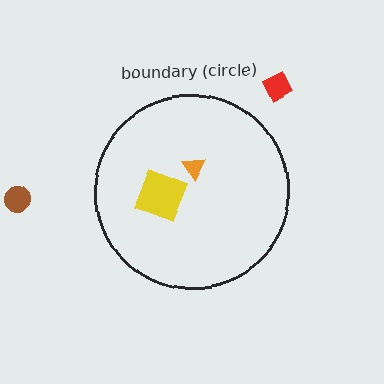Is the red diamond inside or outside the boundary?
Outside.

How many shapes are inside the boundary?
3 inside, 2 outside.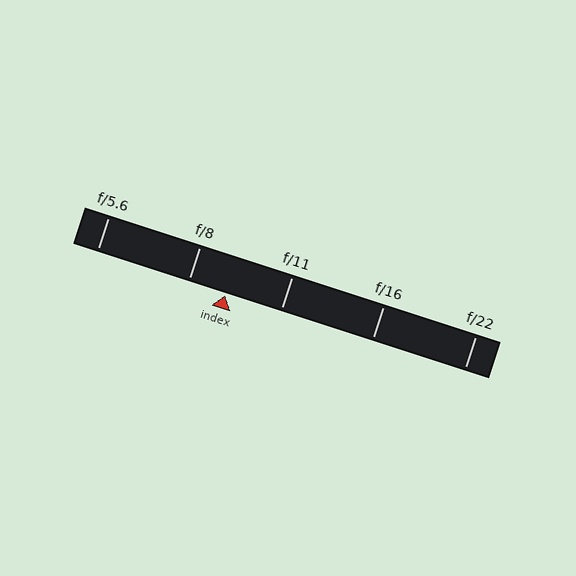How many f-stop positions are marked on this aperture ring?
There are 5 f-stop positions marked.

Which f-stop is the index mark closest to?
The index mark is closest to f/8.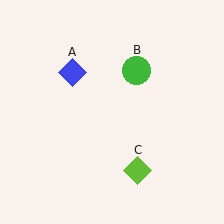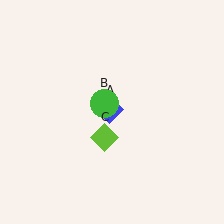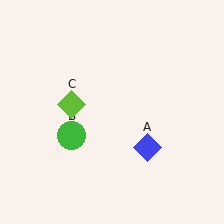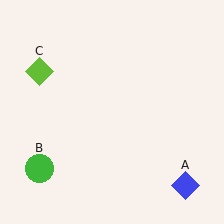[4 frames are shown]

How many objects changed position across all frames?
3 objects changed position: blue diamond (object A), green circle (object B), lime diamond (object C).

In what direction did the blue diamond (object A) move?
The blue diamond (object A) moved down and to the right.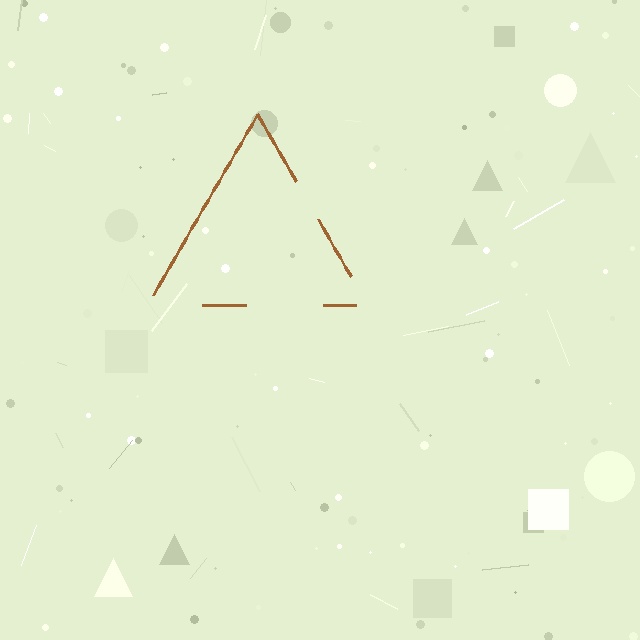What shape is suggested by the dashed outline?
The dashed outline suggests a triangle.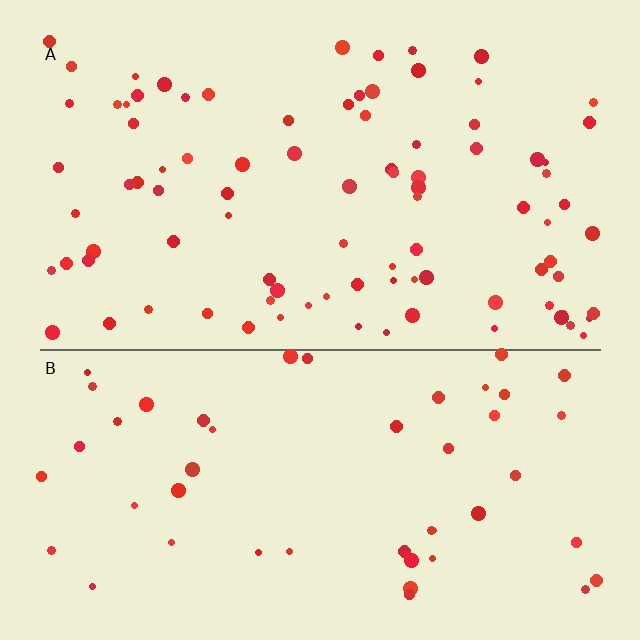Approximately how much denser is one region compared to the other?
Approximately 1.8× — region A over region B.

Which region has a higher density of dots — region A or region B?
A (the top).